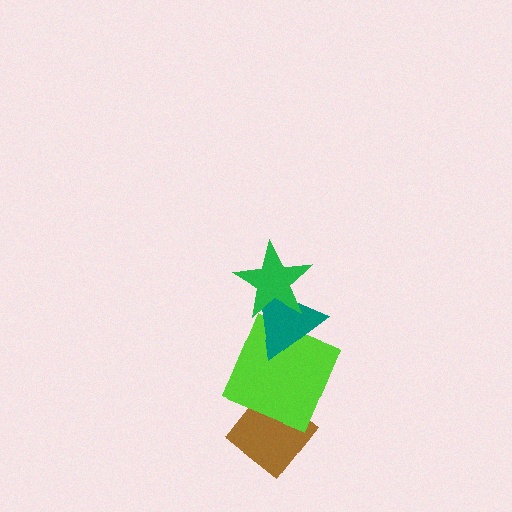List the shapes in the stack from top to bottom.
From top to bottom: the green star, the teal triangle, the lime square, the brown diamond.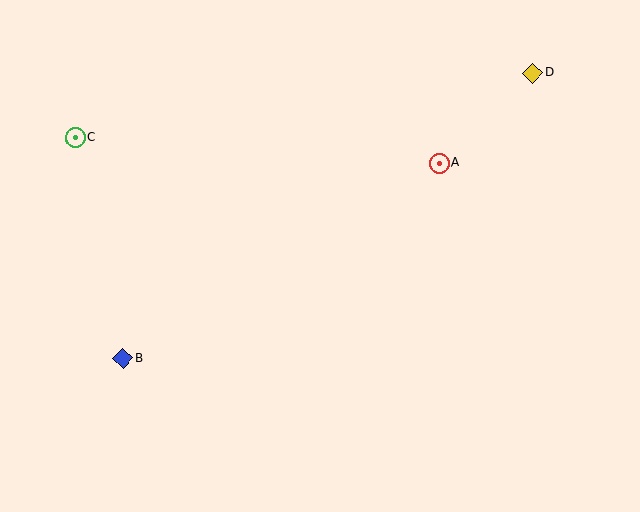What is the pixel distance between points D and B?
The distance between D and B is 499 pixels.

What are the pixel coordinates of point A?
Point A is at (439, 163).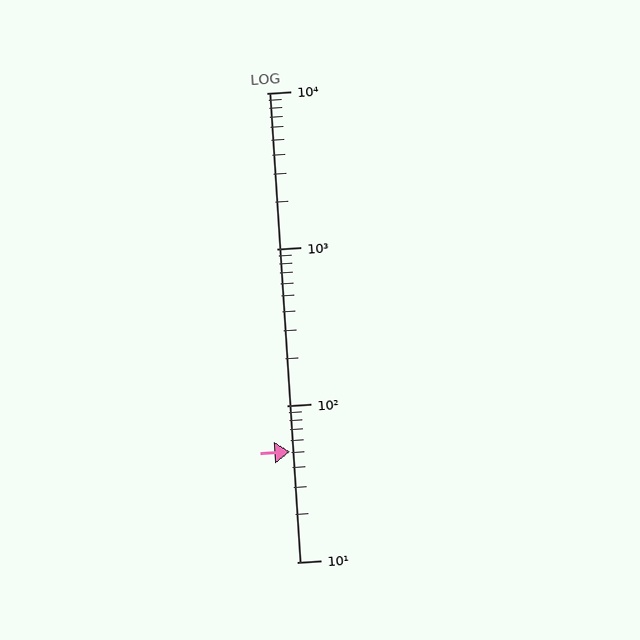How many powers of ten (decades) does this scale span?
The scale spans 3 decades, from 10 to 10000.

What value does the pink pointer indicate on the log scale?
The pointer indicates approximately 51.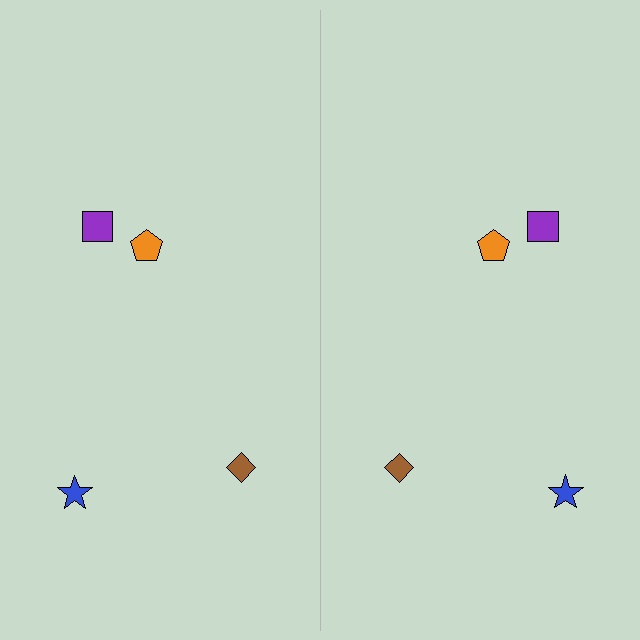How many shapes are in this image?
There are 8 shapes in this image.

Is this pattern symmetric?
Yes, this pattern has bilateral (reflection) symmetry.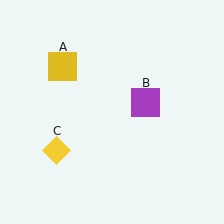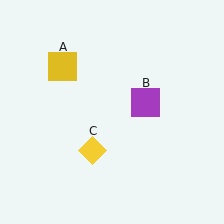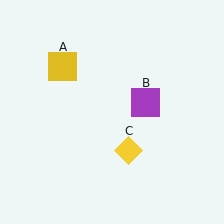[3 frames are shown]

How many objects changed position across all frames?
1 object changed position: yellow diamond (object C).